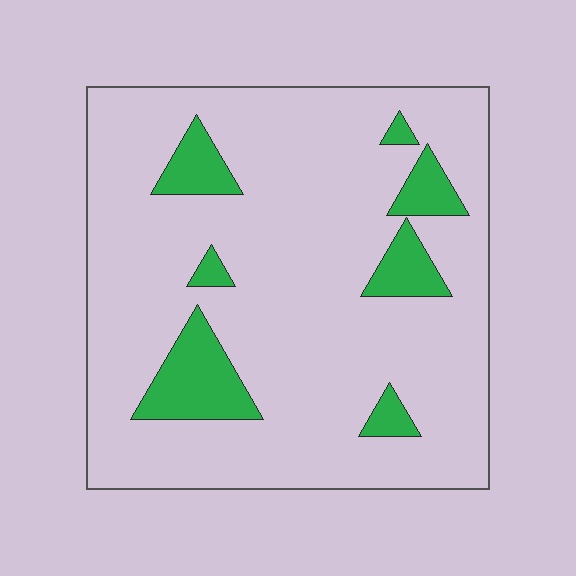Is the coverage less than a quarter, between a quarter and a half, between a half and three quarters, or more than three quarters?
Less than a quarter.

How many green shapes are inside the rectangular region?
7.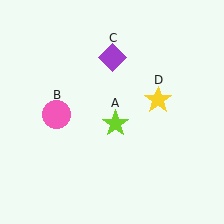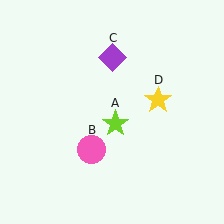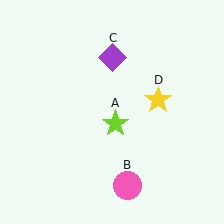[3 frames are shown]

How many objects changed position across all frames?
1 object changed position: pink circle (object B).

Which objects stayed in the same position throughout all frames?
Lime star (object A) and purple diamond (object C) and yellow star (object D) remained stationary.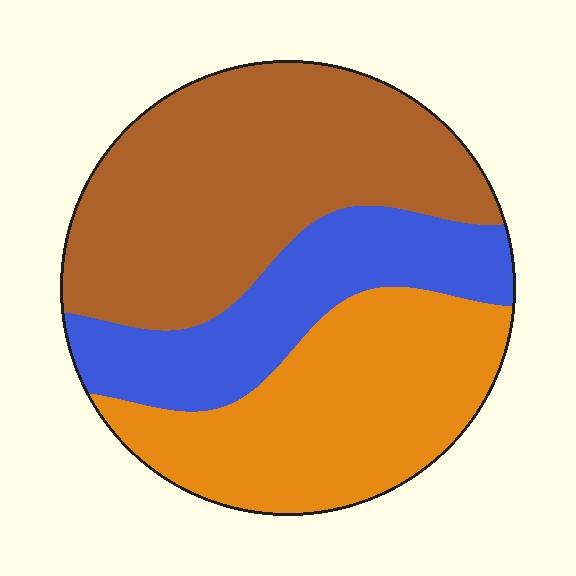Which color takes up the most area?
Brown, at roughly 45%.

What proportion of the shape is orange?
Orange takes up between a quarter and a half of the shape.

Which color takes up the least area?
Blue, at roughly 25%.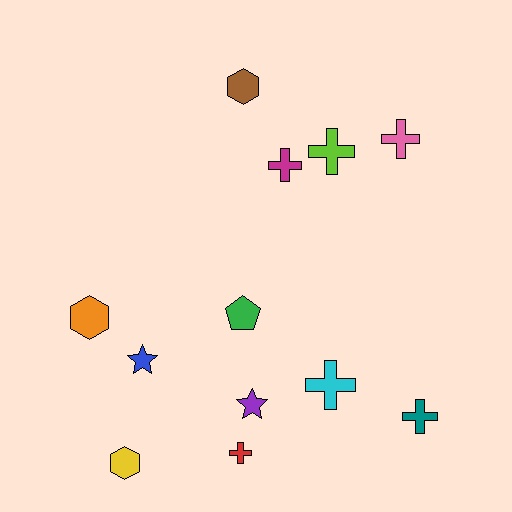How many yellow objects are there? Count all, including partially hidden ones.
There is 1 yellow object.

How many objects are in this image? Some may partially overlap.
There are 12 objects.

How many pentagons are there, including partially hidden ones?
There is 1 pentagon.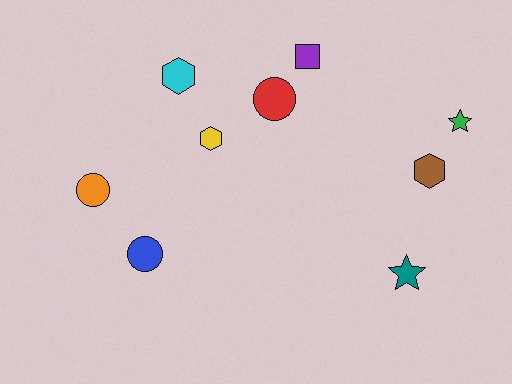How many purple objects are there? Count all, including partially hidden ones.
There is 1 purple object.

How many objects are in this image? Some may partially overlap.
There are 9 objects.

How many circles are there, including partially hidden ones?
There are 3 circles.